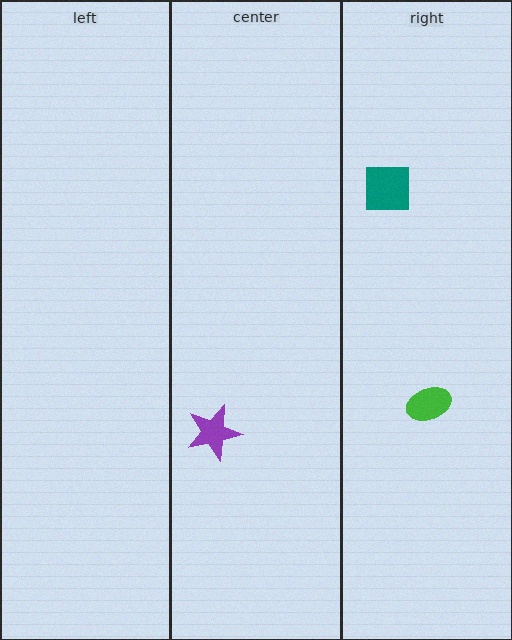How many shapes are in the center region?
1.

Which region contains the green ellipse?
The right region.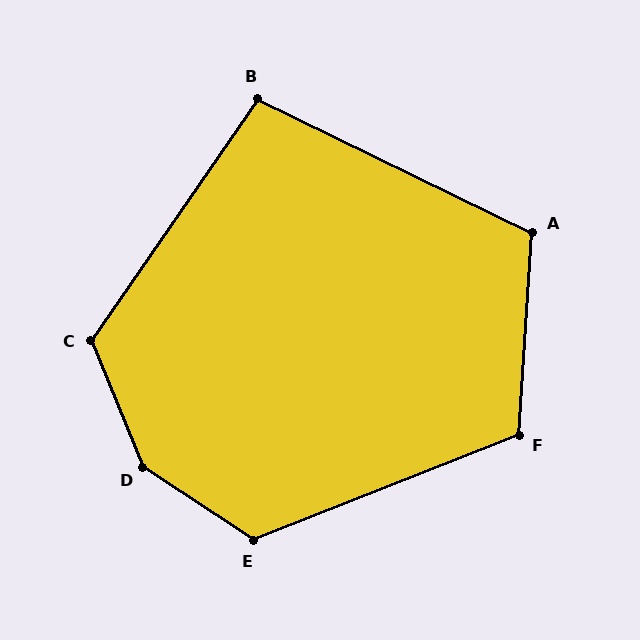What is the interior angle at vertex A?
Approximately 112 degrees (obtuse).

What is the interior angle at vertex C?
Approximately 123 degrees (obtuse).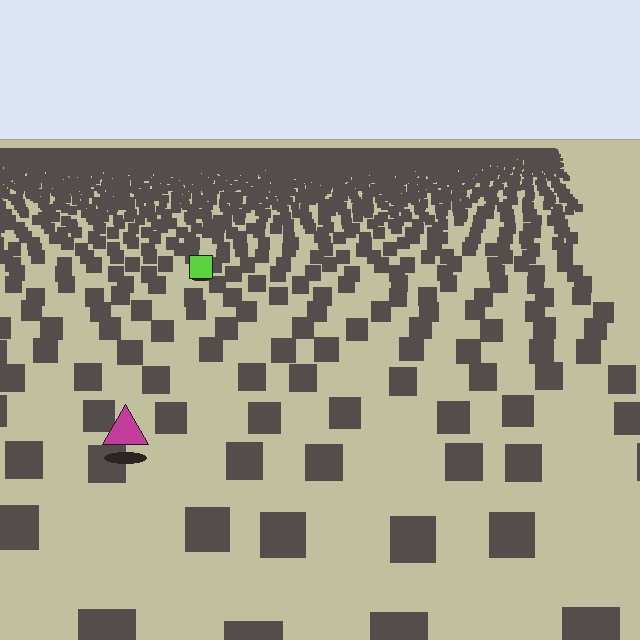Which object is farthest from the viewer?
The lime square is farthest from the viewer. It appears smaller and the ground texture around it is denser.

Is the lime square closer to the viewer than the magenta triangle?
No. The magenta triangle is closer — you can tell from the texture gradient: the ground texture is coarser near it.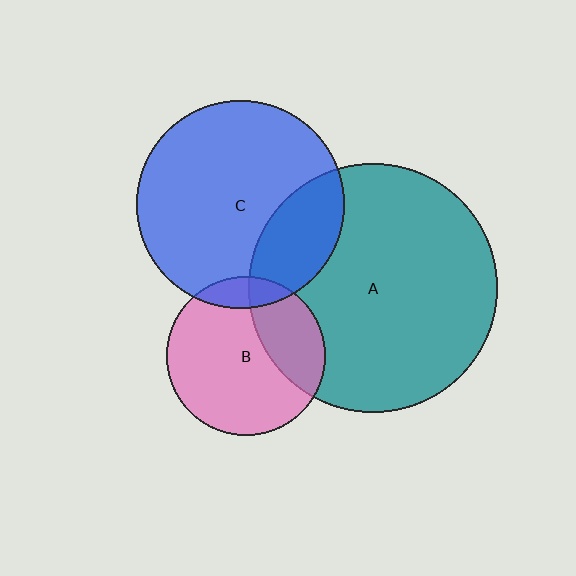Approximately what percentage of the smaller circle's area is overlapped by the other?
Approximately 30%.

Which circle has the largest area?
Circle A (teal).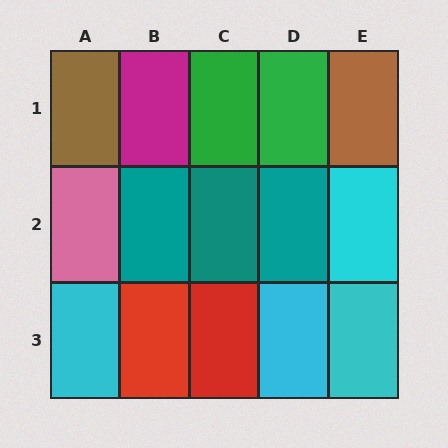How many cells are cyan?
4 cells are cyan.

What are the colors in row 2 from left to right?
Pink, teal, teal, teal, cyan.